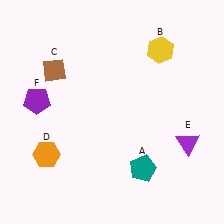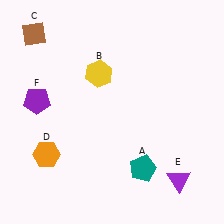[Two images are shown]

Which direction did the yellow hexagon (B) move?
The yellow hexagon (B) moved left.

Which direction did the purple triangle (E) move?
The purple triangle (E) moved down.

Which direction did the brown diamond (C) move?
The brown diamond (C) moved up.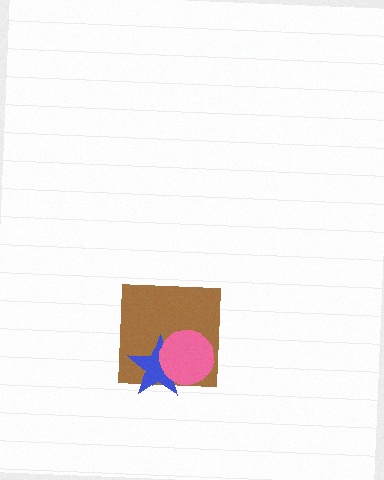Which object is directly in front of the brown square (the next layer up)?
The blue star is directly in front of the brown square.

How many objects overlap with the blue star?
2 objects overlap with the blue star.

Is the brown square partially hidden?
Yes, it is partially covered by another shape.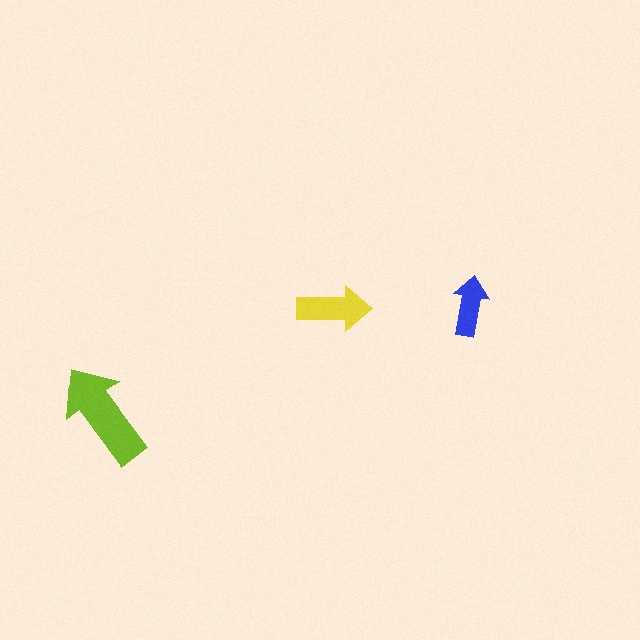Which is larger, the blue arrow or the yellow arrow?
The yellow one.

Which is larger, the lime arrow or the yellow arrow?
The lime one.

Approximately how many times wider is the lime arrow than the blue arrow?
About 2 times wider.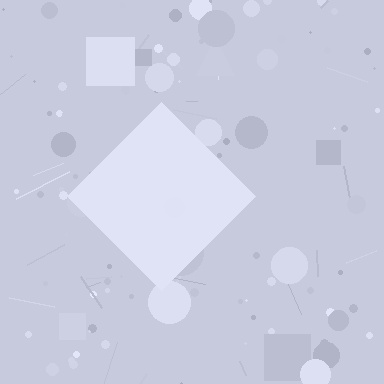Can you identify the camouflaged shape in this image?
The camouflaged shape is a diamond.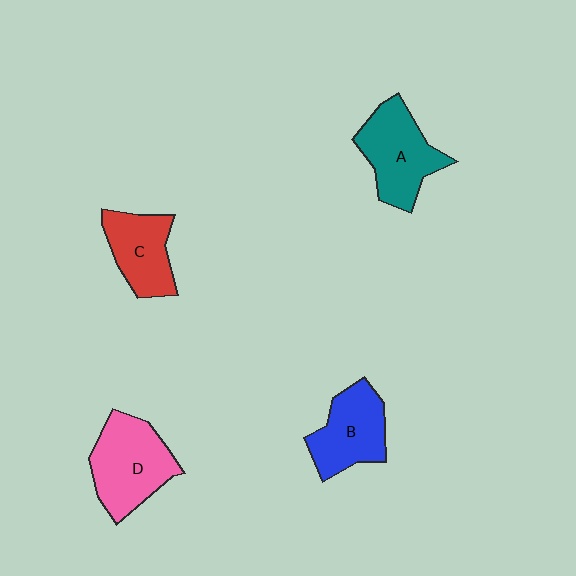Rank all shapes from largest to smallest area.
From largest to smallest: D (pink), A (teal), B (blue), C (red).